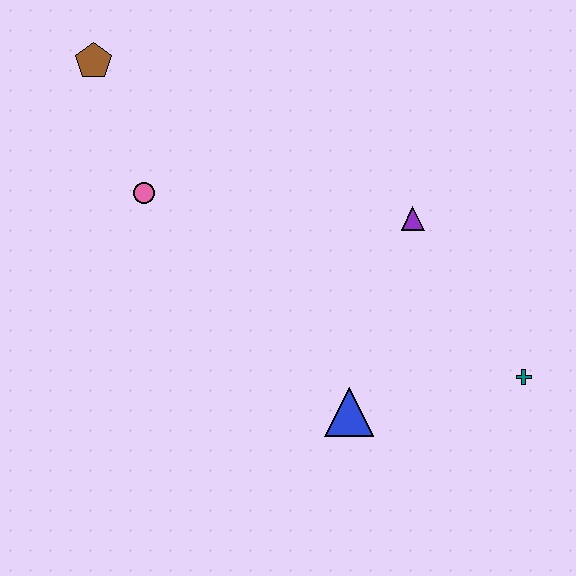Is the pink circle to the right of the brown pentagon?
Yes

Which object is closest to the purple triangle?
The teal cross is closest to the purple triangle.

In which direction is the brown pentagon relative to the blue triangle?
The brown pentagon is above the blue triangle.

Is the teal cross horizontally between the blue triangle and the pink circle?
No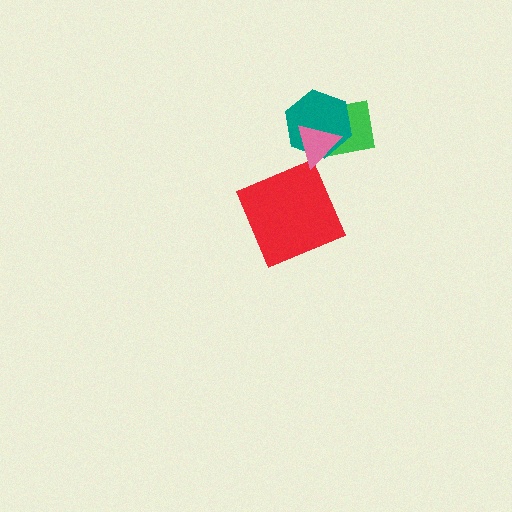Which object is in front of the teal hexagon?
The pink triangle is in front of the teal hexagon.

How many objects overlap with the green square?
2 objects overlap with the green square.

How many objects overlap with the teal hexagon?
2 objects overlap with the teal hexagon.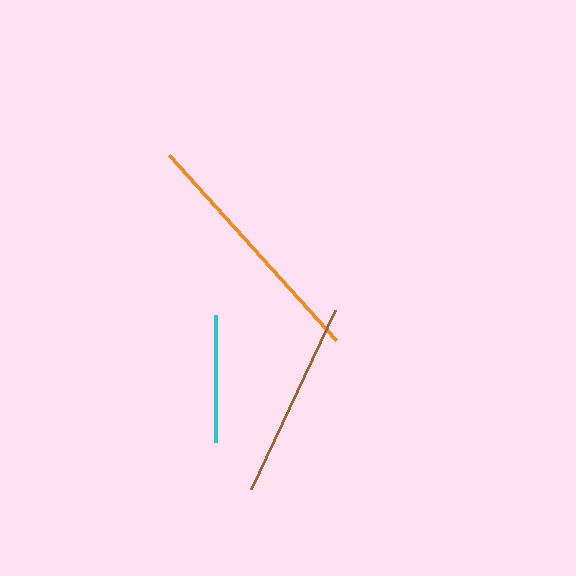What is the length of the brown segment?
The brown segment is approximately 198 pixels long.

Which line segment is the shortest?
The cyan line is the shortest at approximately 127 pixels.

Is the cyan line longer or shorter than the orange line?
The orange line is longer than the cyan line.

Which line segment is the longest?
The orange line is the longest at approximately 250 pixels.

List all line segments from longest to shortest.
From longest to shortest: orange, brown, cyan.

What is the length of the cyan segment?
The cyan segment is approximately 127 pixels long.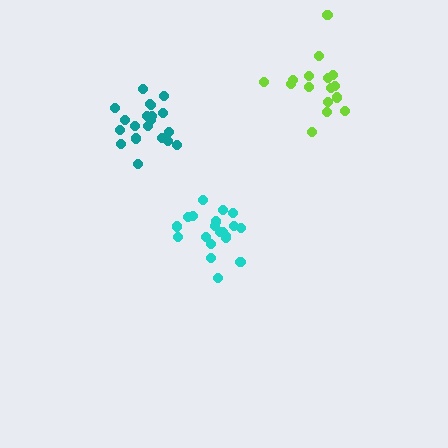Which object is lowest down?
The cyan cluster is bottommost.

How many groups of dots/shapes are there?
There are 3 groups.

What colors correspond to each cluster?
The clusters are colored: cyan, teal, lime.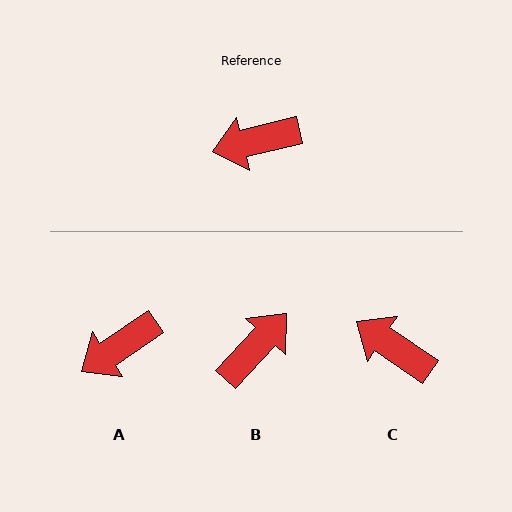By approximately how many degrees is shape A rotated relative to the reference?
Approximately 21 degrees counter-clockwise.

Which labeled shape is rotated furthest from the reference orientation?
B, about 146 degrees away.